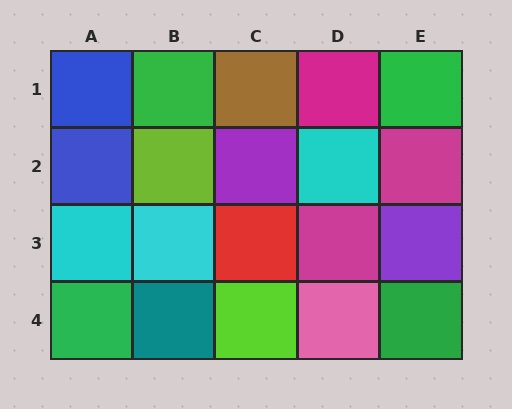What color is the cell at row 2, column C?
Purple.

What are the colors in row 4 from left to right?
Green, teal, lime, pink, green.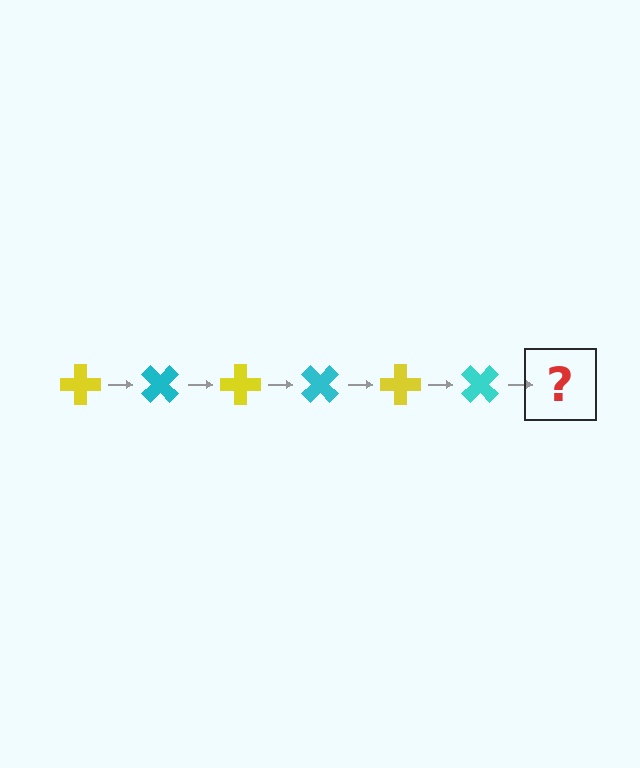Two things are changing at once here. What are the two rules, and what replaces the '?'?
The two rules are that it rotates 45 degrees each step and the color cycles through yellow and cyan. The '?' should be a yellow cross, rotated 270 degrees from the start.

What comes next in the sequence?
The next element should be a yellow cross, rotated 270 degrees from the start.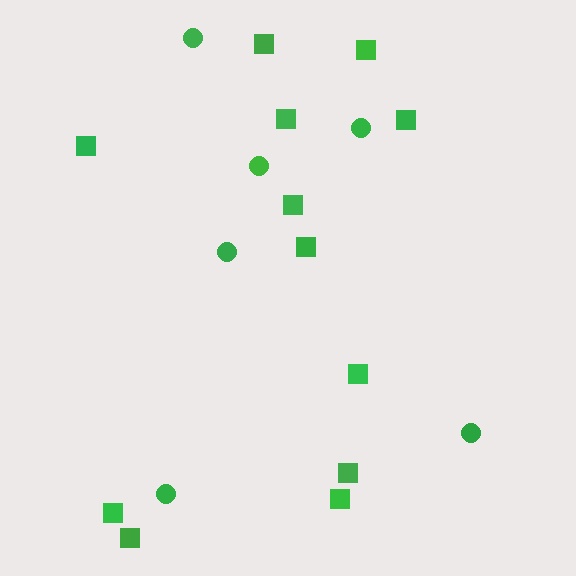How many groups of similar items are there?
There are 2 groups: one group of squares (12) and one group of circles (6).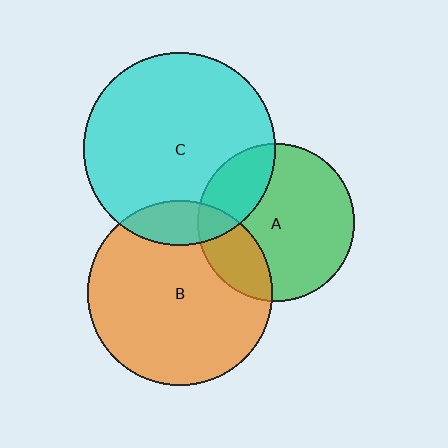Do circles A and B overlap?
Yes.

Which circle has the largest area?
Circle C (cyan).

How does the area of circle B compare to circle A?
Approximately 1.4 times.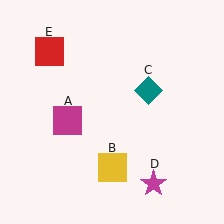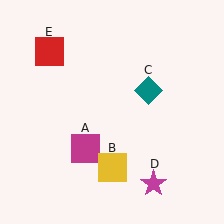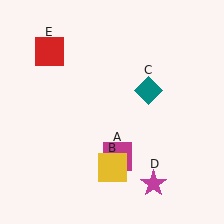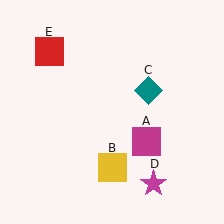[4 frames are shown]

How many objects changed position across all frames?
1 object changed position: magenta square (object A).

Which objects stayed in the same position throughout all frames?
Yellow square (object B) and teal diamond (object C) and magenta star (object D) and red square (object E) remained stationary.